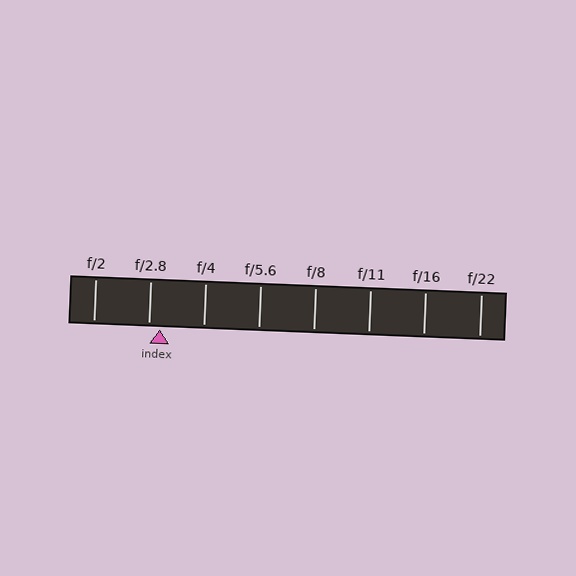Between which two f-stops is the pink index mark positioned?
The index mark is between f/2.8 and f/4.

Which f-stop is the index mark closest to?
The index mark is closest to f/2.8.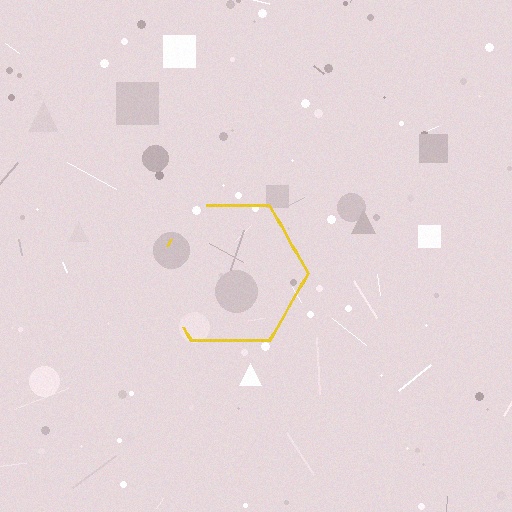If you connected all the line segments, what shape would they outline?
They would outline a hexagon.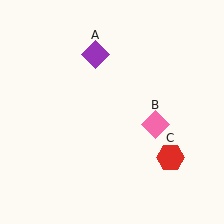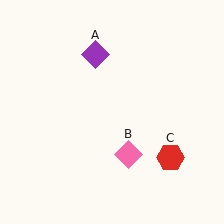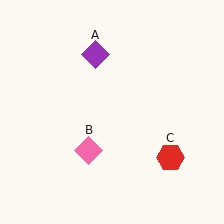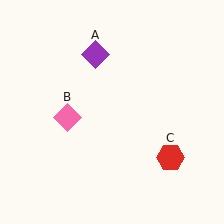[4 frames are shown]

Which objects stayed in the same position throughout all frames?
Purple diamond (object A) and red hexagon (object C) remained stationary.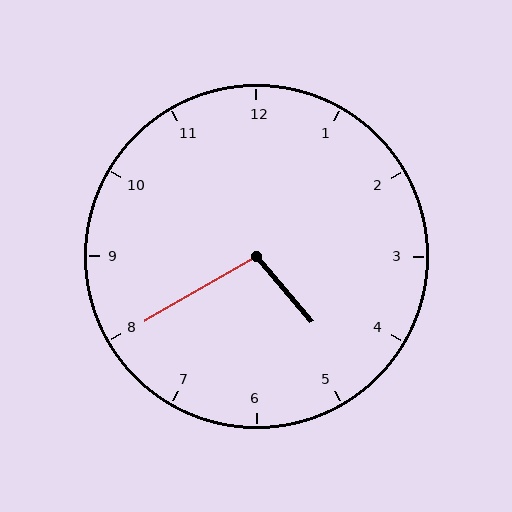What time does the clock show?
4:40.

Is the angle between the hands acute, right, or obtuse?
It is obtuse.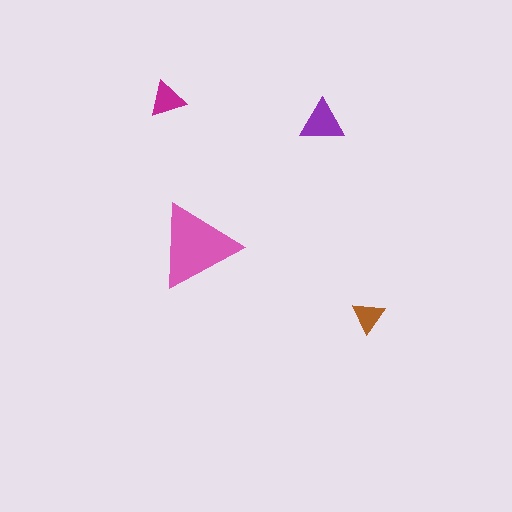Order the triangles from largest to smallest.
the pink one, the purple one, the magenta one, the brown one.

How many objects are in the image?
There are 4 objects in the image.